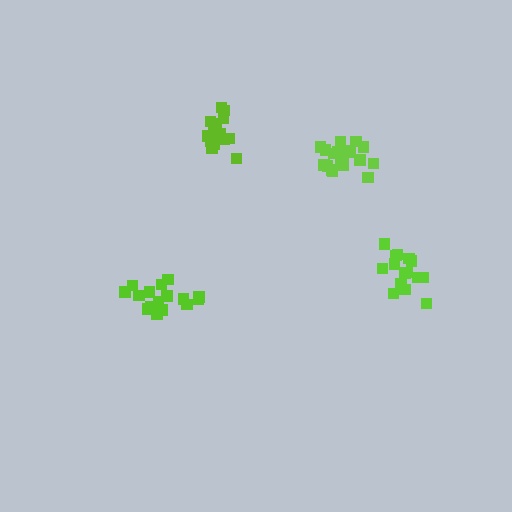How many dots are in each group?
Group 1: 19 dots, Group 2: 15 dots, Group 3: 16 dots, Group 4: 16 dots (66 total).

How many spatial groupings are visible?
There are 4 spatial groupings.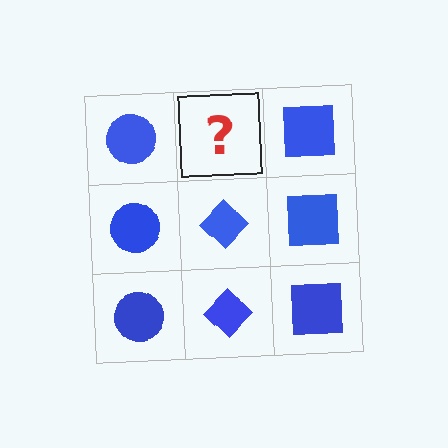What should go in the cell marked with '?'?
The missing cell should contain a blue diamond.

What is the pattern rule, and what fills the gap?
The rule is that each column has a consistent shape. The gap should be filled with a blue diamond.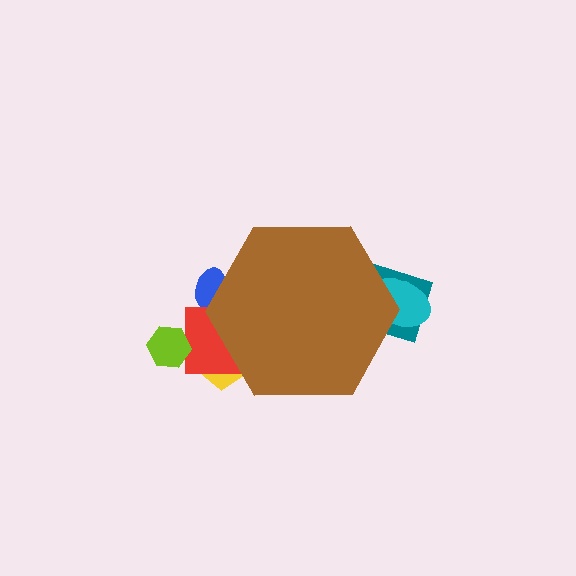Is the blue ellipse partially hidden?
Yes, the blue ellipse is partially hidden behind the brown hexagon.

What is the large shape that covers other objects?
A brown hexagon.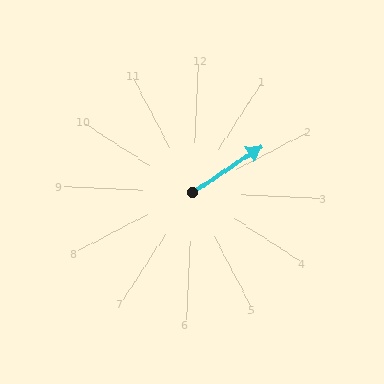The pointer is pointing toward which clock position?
Roughly 2 o'clock.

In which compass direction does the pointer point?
Northeast.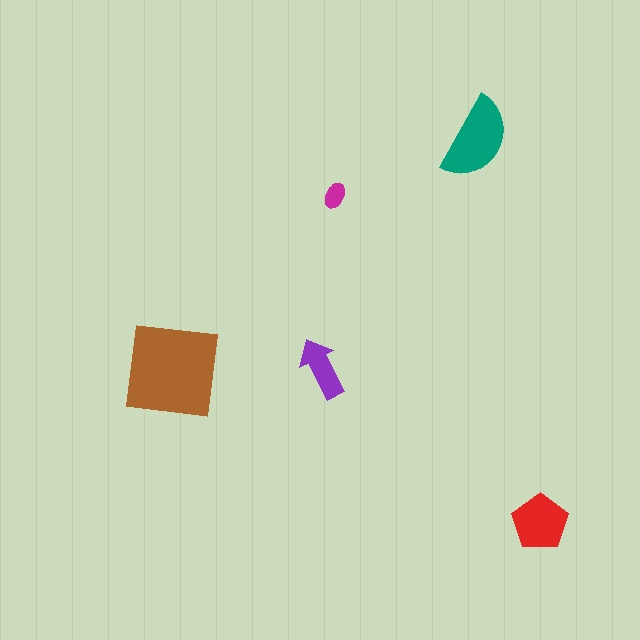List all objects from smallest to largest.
The magenta ellipse, the purple arrow, the red pentagon, the teal semicircle, the brown square.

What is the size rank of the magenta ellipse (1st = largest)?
5th.